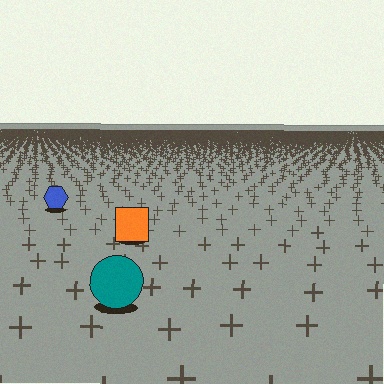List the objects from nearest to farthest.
From nearest to farthest: the teal circle, the orange square, the blue hexagon.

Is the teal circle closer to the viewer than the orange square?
Yes. The teal circle is closer — you can tell from the texture gradient: the ground texture is coarser near it.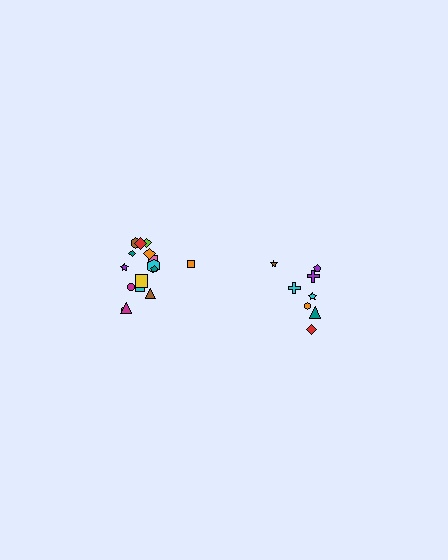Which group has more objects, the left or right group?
The left group.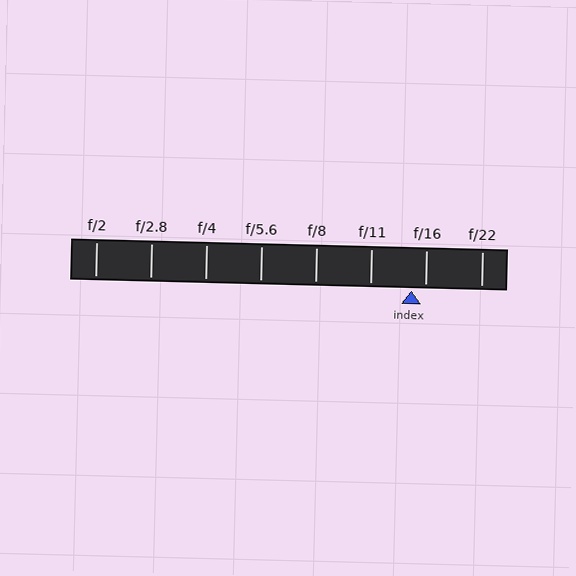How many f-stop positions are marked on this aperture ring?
There are 8 f-stop positions marked.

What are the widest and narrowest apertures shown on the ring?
The widest aperture shown is f/2 and the narrowest is f/22.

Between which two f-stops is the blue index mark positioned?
The index mark is between f/11 and f/16.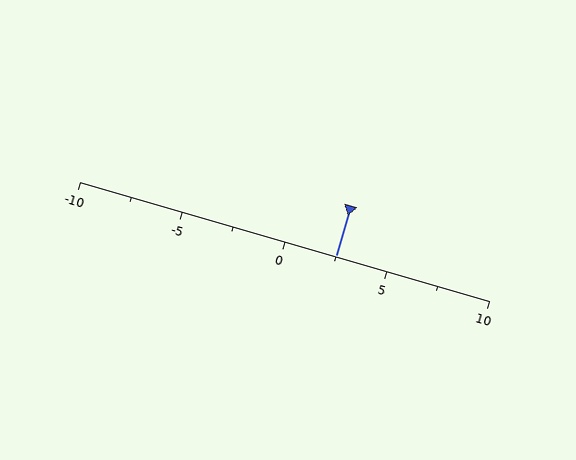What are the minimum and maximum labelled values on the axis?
The axis runs from -10 to 10.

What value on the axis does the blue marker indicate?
The marker indicates approximately 2.5.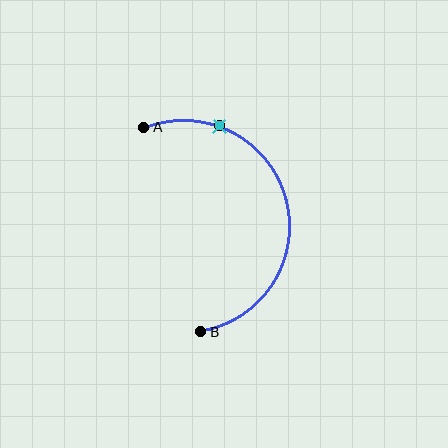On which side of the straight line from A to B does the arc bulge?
The arc bulges to the right of the straight line connecting A and B.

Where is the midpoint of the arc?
The arc midpoint is the point on the curve farthest from the straight line joining A and B. It sits to the right of that line.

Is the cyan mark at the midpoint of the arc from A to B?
No. The cyan mark lies on the arc but is closer to endpoint A. The arc midpoint would be at the point on the curve equidistant along the arc from both A and B.